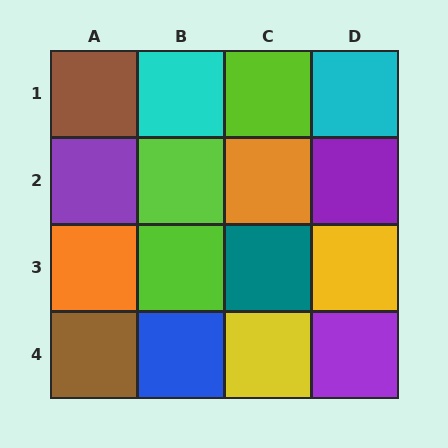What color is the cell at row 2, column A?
Purple.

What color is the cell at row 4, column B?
Blue.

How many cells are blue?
1 cell is blue.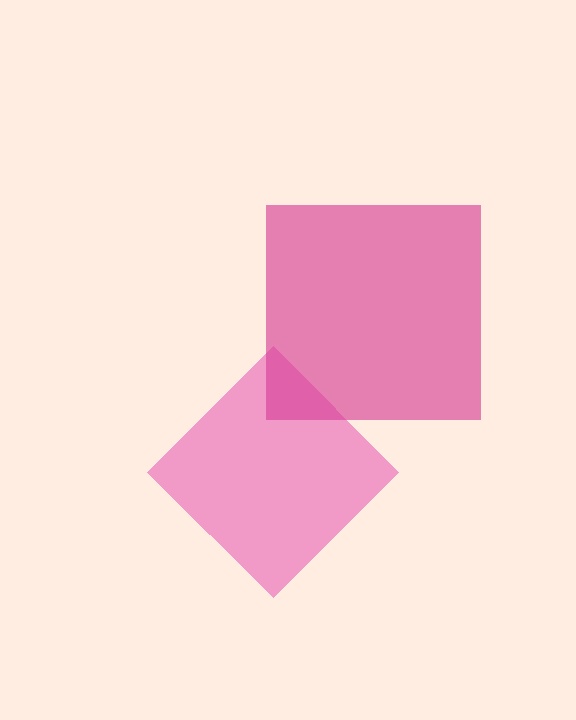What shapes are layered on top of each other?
The layered shapes are: a pink diamond, a magenta square.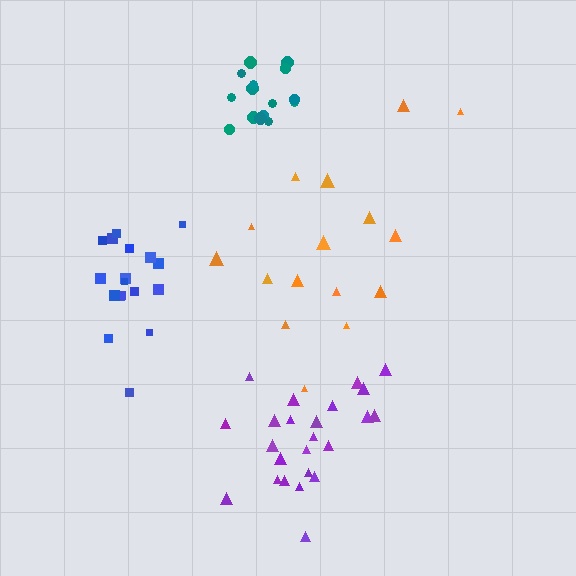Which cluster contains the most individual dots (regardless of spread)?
Purple (24).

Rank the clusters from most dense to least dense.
teal, purple, blue, orange.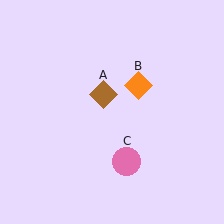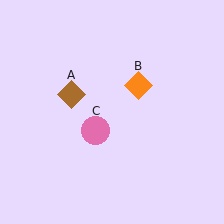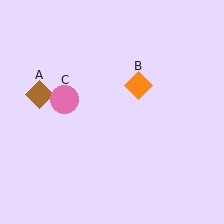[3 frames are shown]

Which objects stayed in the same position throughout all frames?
Orange diamond (object B) remained stationary.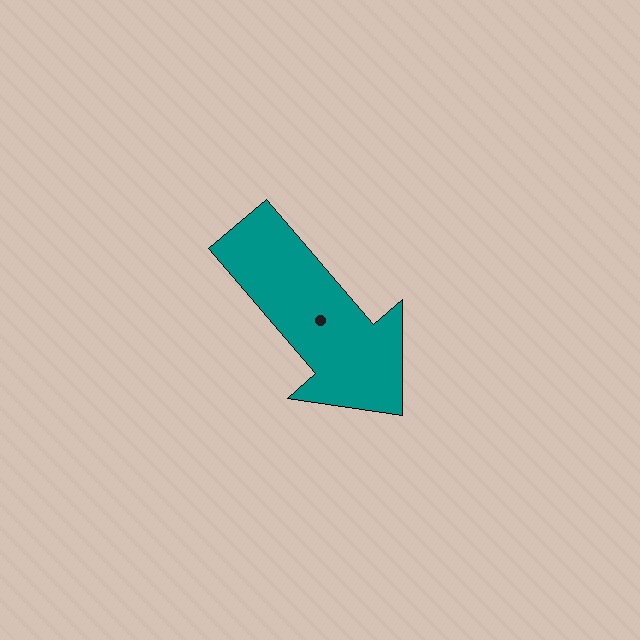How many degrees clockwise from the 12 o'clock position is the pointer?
Approximately 139 degrees.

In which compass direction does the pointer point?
Southeast.